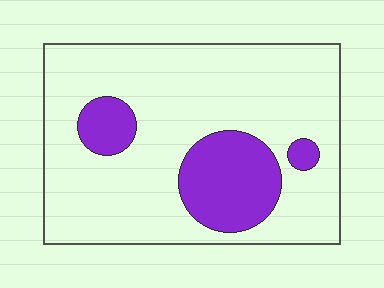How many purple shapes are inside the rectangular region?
3.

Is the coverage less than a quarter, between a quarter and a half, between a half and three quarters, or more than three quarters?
Less than a quarter.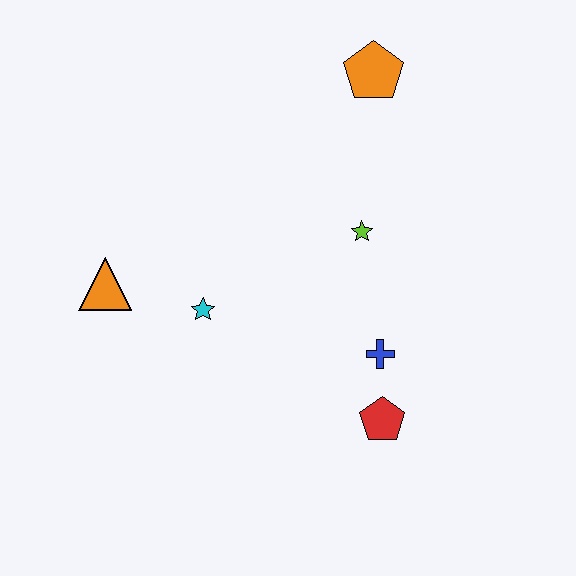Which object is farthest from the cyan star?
The orange pentagon is farthest from the cyan star.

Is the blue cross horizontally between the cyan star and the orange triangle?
No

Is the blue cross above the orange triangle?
No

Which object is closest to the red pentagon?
The blue cross is closest to the red pentagon.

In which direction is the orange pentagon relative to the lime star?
The orange pentagon is above the lime star.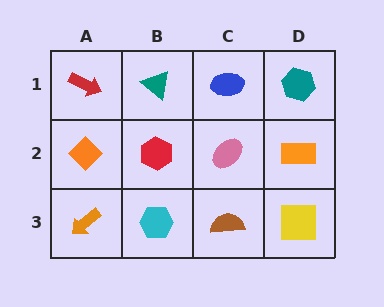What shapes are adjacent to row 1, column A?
An orange diamond (row 2, column A), a teal triangle (row 1, column B).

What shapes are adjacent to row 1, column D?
An orange rectangle (row 2, column D), a blue ellipse (row 1, column C).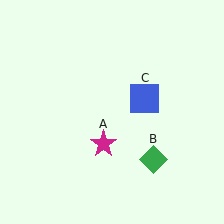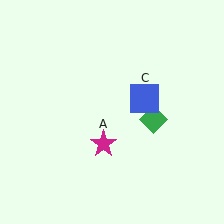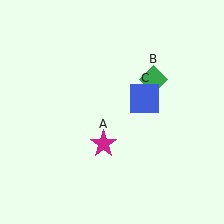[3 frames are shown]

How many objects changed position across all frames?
1 object changed position: green diamond (object B).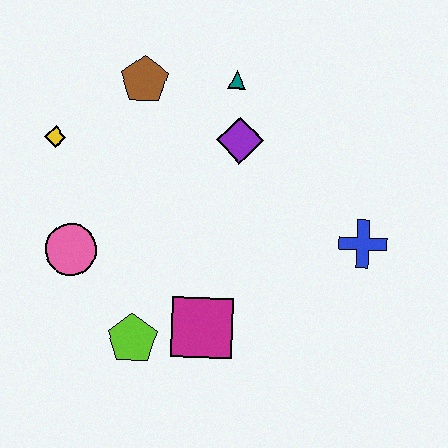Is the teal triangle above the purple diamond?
Yes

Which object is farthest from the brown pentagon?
The blue cross is farthest from the brown pentagon.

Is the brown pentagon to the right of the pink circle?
Yes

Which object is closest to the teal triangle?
The purple diamond is closest to the teal triangle.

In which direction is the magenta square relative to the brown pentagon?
The magenta square is below the brown pentagon.